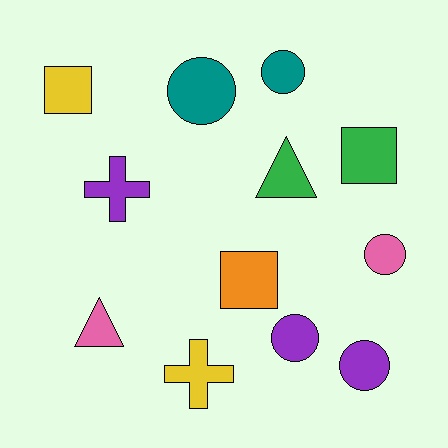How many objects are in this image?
There are 12 objects.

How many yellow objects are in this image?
There are 2 yellow objects.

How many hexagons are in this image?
There are no hexagons.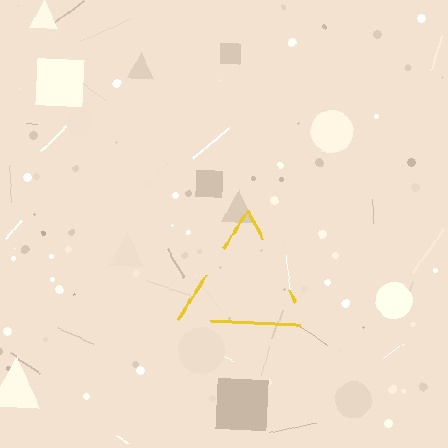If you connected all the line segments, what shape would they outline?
They would outline a triangle.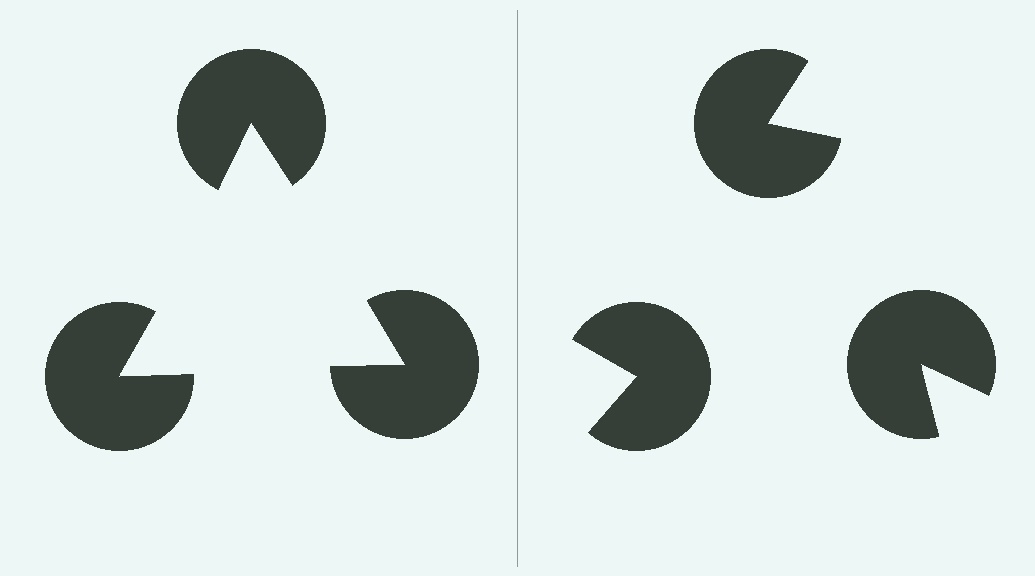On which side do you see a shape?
An illusory triangle appears on the left side. On the right side the wedge cuts are rotated, so no coherent shape forms.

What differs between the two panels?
The pac-man discs are positioned identically on both sides; only the wedge orientations differ. On the left they align to a triangle; on the right they are misaligned.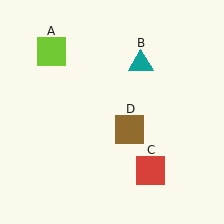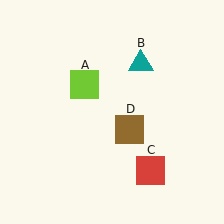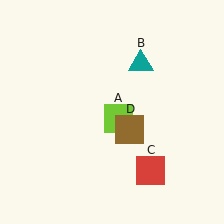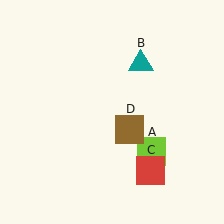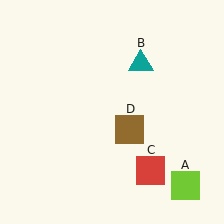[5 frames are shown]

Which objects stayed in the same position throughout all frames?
Teal triangle (object B) and red square (object C) and brown square (object D) remained stationary.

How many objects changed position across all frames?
1 object changed position: lime square (object A).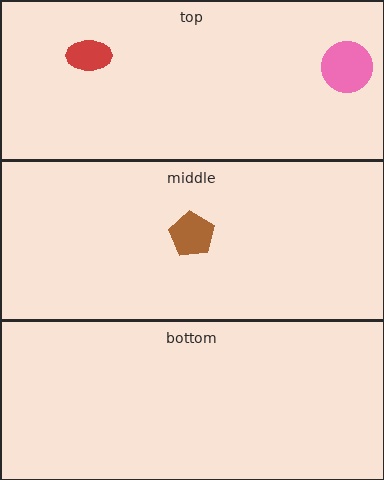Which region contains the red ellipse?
The top region.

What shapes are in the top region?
The red ellipse, the pink circle.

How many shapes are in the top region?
2.